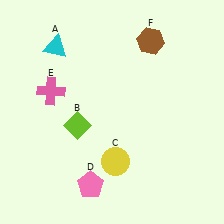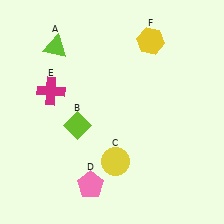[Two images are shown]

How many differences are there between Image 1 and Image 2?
There are 3 differences between the two images.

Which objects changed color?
A changed from cyan to lime. E changed from pink to magenta. F changed from brown to yellow.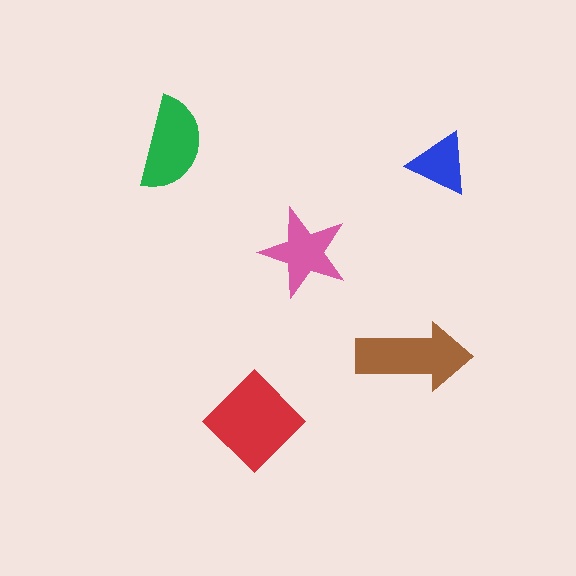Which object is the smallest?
The blue triangle.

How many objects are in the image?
There are 5 objects in the image.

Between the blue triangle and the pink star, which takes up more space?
The pink star.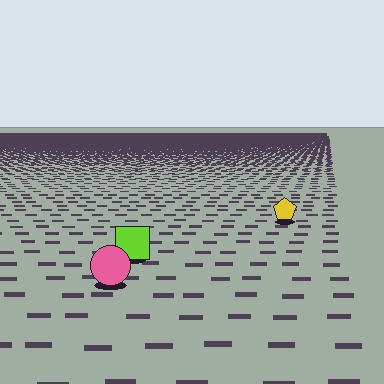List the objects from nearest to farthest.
From nearest to farthest: the pink circle, the lime square, the yellow pentagon.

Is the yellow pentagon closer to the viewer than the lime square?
No. The lime square is closer — you can tell from the texture gradient: the ground texture is coarser near it.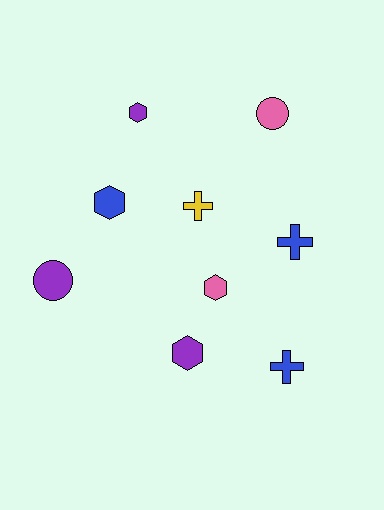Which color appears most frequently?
Purple, with 3 objects.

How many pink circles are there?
There is 1 pink circle.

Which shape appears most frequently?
Hexagon, with 4 objects.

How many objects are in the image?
There are 9 objects.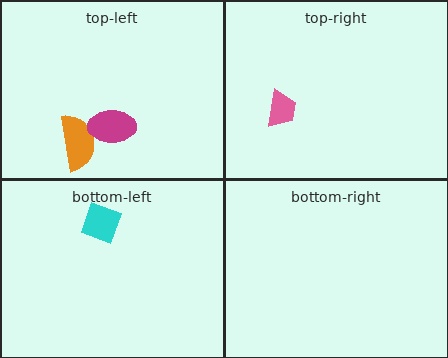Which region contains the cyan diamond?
The bottom-left region.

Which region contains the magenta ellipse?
The top-left region.